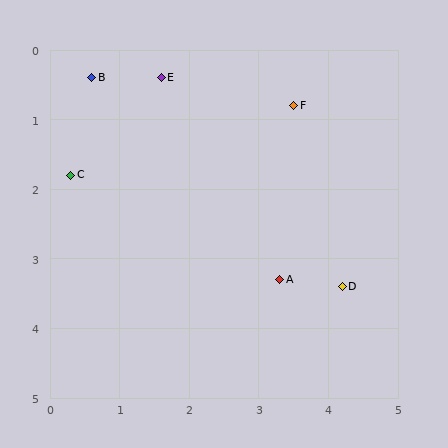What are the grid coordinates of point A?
Point A is at approximately (3.3, 3.3).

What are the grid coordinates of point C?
Point C is at approximately (0.3, 1.8).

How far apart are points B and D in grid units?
Points B and D are about 4.7 grid units apart.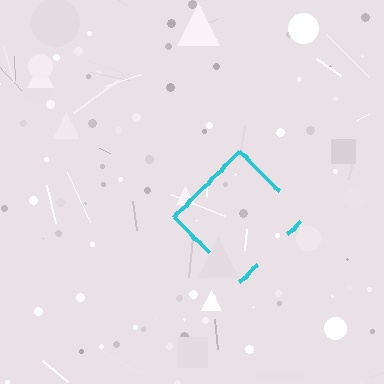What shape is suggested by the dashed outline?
The dashed outline suggests a diamond.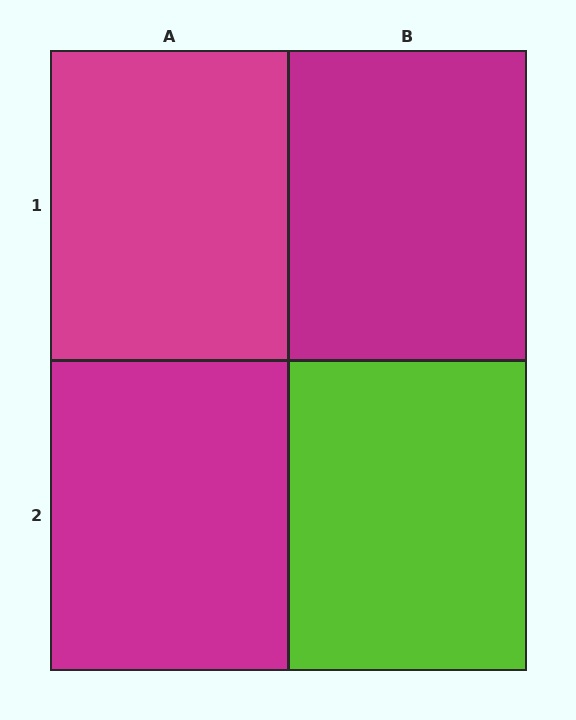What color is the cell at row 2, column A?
Magenta.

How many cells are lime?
1 cell is lime.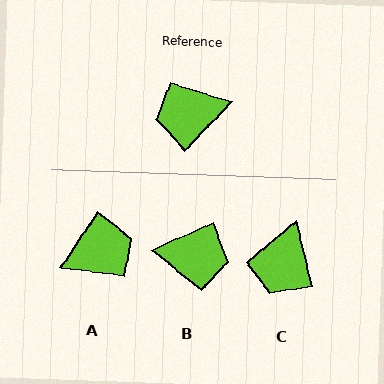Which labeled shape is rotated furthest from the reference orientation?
A, about 170 degrees away.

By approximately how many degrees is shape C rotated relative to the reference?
Approximately 57 degrees counter-clockwise.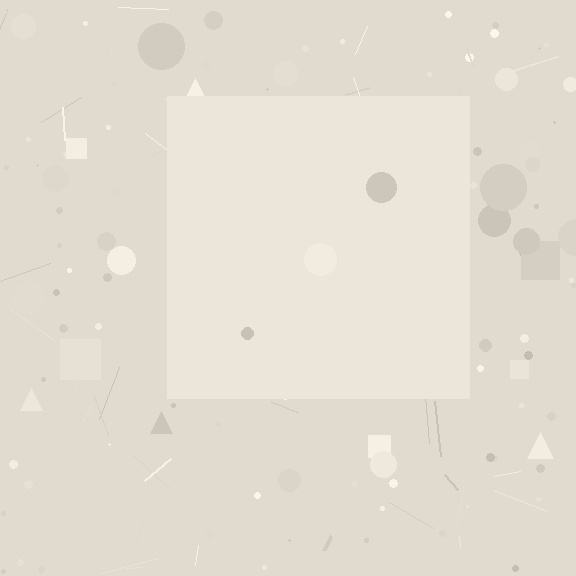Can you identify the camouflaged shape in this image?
The camouflaged shape is a square.